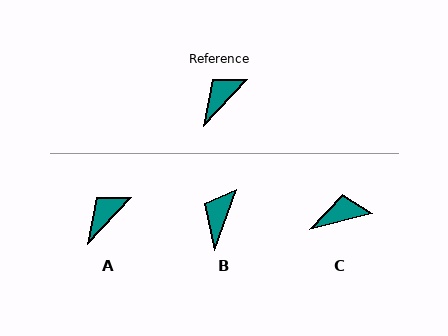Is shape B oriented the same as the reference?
No, it is off by about 24 degrees.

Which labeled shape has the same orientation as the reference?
A.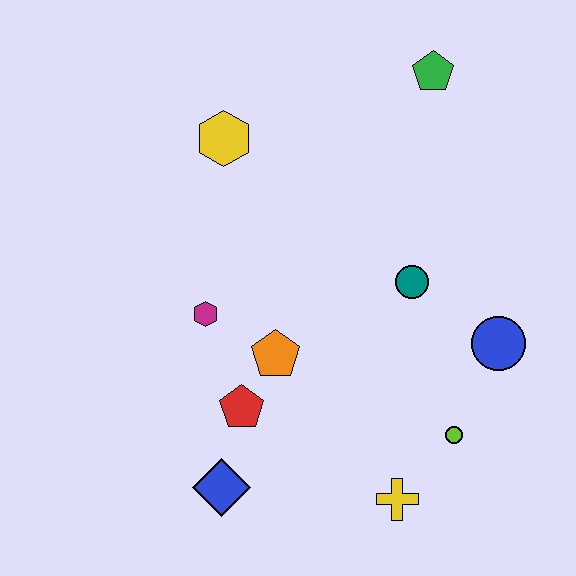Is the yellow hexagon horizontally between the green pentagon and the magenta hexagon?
Yes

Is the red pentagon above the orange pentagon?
No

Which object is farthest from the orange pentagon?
The green pentagon is farthest from the orange pentagon.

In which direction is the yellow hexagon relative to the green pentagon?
The yellow hexagon is to the left of the green pentagon.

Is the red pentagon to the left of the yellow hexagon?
No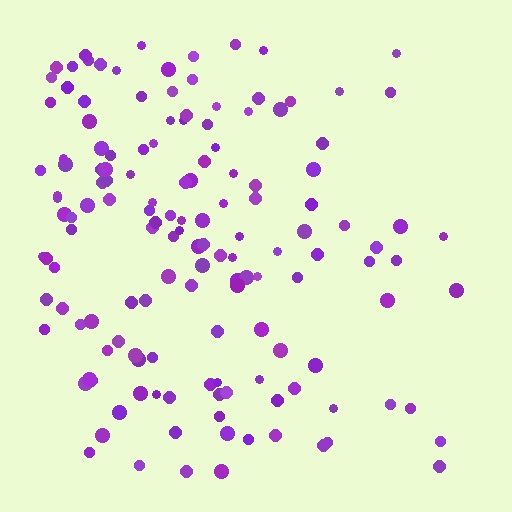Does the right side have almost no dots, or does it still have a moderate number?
Still a moderate number, just noticeably fewer than the left.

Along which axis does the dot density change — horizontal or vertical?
Horizontal.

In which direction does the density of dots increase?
From right to left, with the left side densest.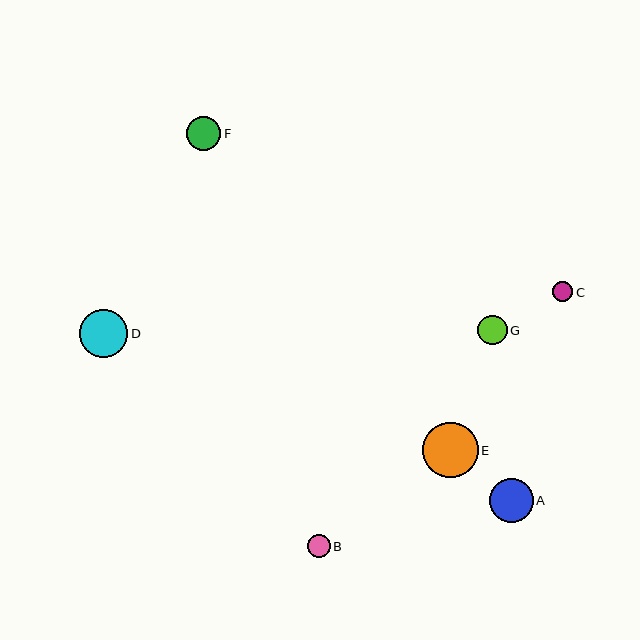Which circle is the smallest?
Circle C is the smallest with a size of approximately 20 pixels.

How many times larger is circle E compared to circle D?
Circle E is approximately 1.2 times the size of circle D.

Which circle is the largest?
Circle E is the largest with a size of approximately 55 pixels.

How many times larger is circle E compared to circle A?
Circle E is approximately 1.3 times the size of circle A.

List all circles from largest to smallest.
From largest to smallest: E, D, A, F, G, B, C.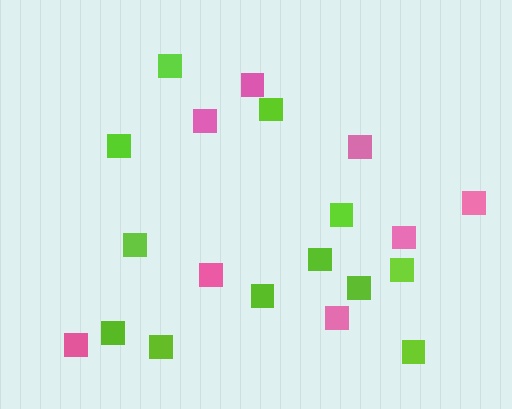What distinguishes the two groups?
There are 2 groups: one group of lime squares (12) and one group of pink squares (8).